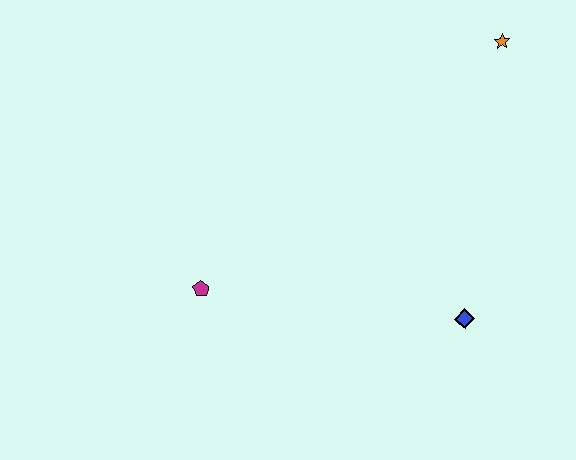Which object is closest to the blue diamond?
The magenta pentagon is closest to the blue diamond.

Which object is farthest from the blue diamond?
The orange star is farthest from the blue diamond.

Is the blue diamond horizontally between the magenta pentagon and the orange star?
Yes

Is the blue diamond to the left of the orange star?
Yes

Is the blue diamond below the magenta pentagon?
Yes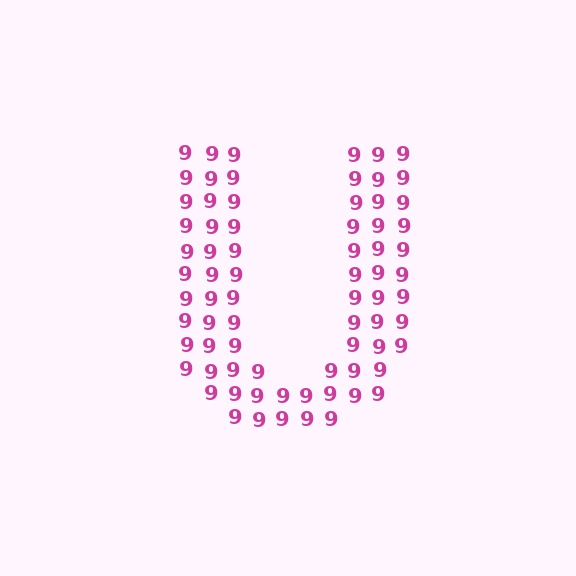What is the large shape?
The large shape is the letter U.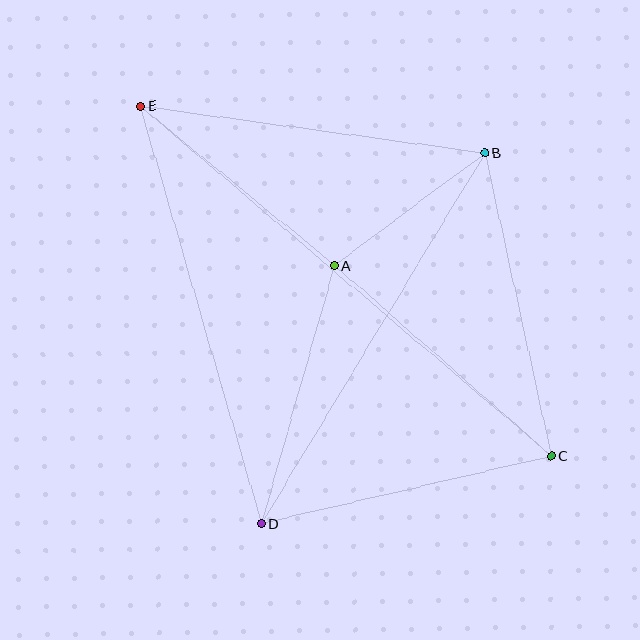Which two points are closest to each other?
Points A and B are closest to each other.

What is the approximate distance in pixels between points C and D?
The distance between C and D is approximately 297 pixels.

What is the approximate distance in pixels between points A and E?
The distance between A and E is approximately 251 pixels.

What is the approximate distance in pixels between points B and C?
The distance between B and C is approximately 310 pixels.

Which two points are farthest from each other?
Points C and E are farthest from each other.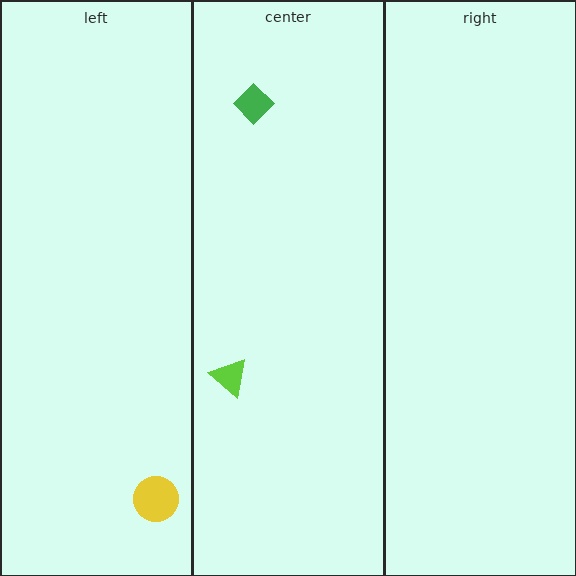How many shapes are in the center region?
2.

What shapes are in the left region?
The yellow circle.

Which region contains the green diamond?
The center region.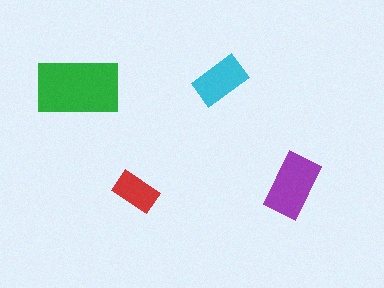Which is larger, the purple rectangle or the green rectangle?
The green one.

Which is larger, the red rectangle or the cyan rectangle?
The cyan one.